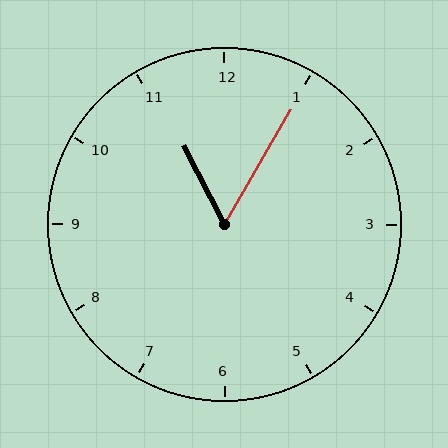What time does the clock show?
11:05.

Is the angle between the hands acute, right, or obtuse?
It is acute.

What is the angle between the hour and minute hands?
Approximately 58 degrees.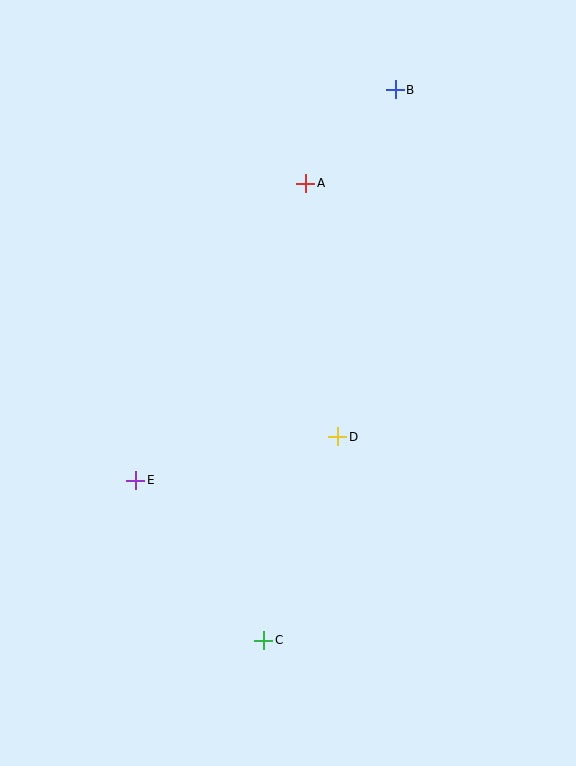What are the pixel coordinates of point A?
Point A is at (306, 183).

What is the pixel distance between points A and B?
The distance between A and B is 130 pixels.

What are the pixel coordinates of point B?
Point B is at (395, 90).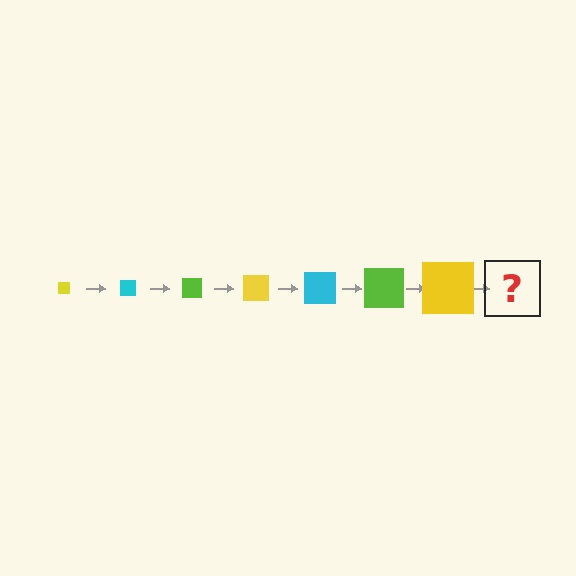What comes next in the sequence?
The next element should be a cyan square, larger than the previous one.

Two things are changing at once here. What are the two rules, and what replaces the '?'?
The two rules are that the square grows larger each step and the color cycles through yellow, cyan, and lime. The '?' should be a cyan square, larger than the previous one.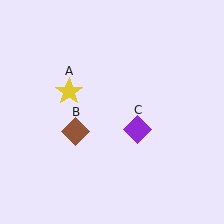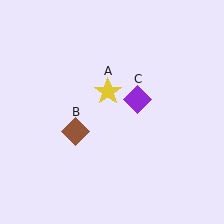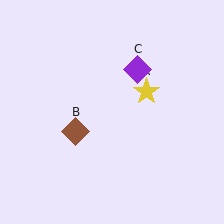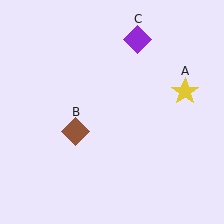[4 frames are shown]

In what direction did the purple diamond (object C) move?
The purple diamond (object C) moved up.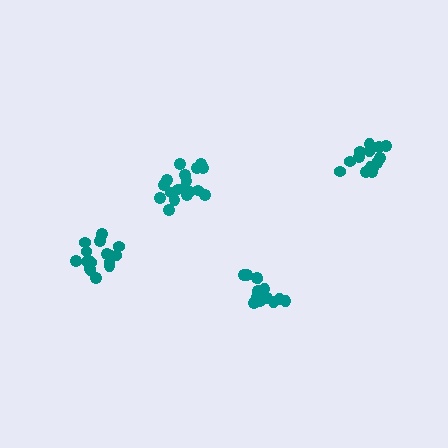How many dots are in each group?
Group 1: 15 dots, Group 2: 18 dots, Group 3: 14 dots, Group 4: 17 dots (64 total).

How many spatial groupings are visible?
There are 4 spatial groupings.